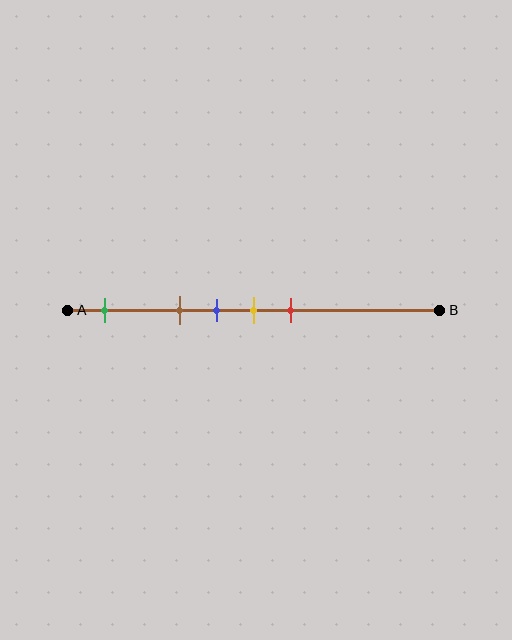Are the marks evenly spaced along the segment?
No, the marks are not evenly spaced.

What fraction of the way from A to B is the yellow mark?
The yellow mark is approximately 50% (0.5) of the way from A to B.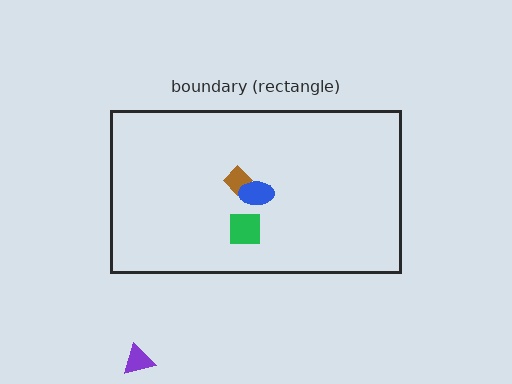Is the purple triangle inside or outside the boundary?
Outside.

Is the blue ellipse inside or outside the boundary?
Inside.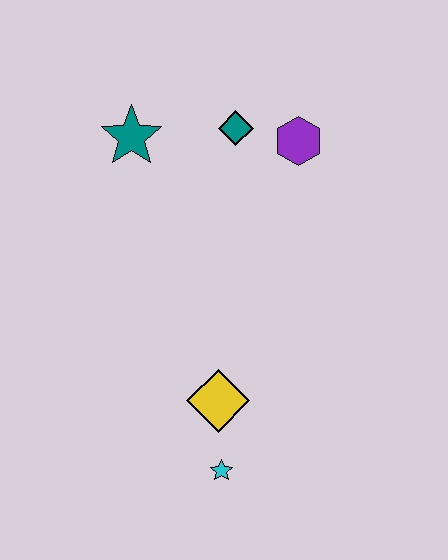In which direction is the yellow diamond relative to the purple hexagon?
The yellow diamond is below the purple hexagon.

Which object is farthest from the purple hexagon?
The cyan star is farthest from the purple hexagon.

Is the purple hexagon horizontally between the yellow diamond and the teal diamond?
No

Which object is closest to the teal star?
The teal diamond is closest to the teal star.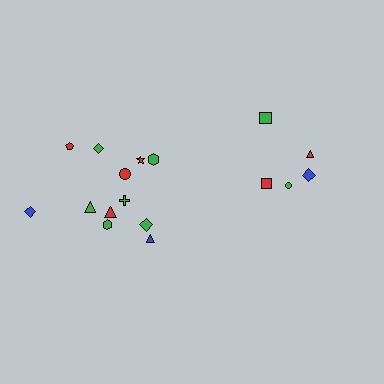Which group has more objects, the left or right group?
The left group.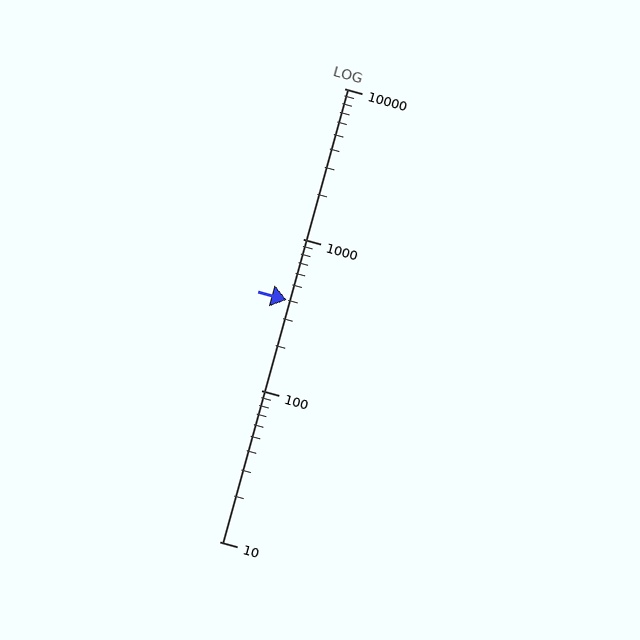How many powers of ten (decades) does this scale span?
The scale spans 3 decades, from 10 to 10000.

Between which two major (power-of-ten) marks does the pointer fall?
The pointer is between 100 and 1000.